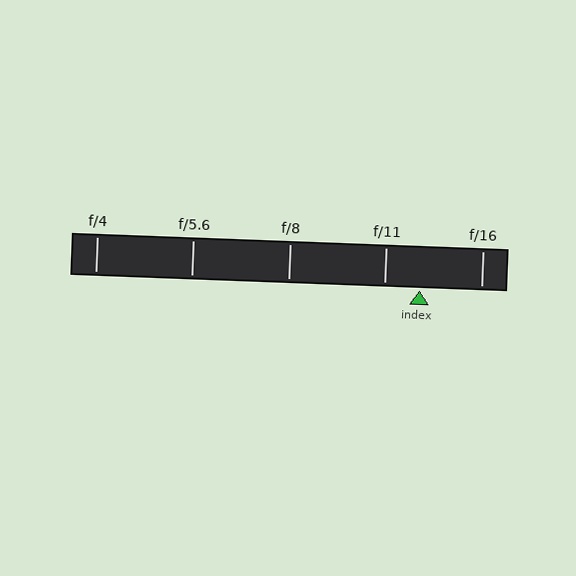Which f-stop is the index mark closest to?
The index mark is closest to f/11.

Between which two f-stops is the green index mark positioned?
The index mark is between f/11 and f/16.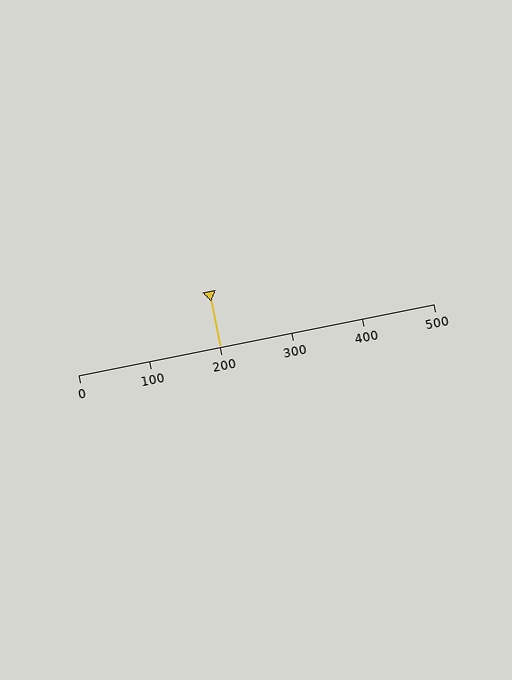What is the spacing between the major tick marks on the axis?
The major ticks are spaced 100 apart.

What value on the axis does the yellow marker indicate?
The marker indicates approximately 200.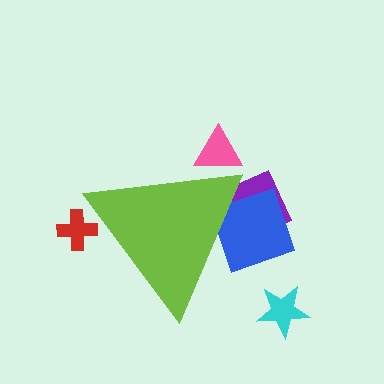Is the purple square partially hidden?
Yes, the purple square is partially hidden behind the lime triangle.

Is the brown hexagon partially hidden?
Yes, the brown hexagon is partially hidden behind the lime triangle.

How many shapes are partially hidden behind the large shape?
5 shapes are partially hidden.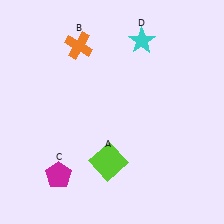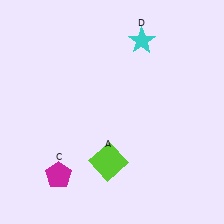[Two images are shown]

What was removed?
The orange cross (B) was removed in Image 2.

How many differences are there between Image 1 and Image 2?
There is 1 difference between the two images.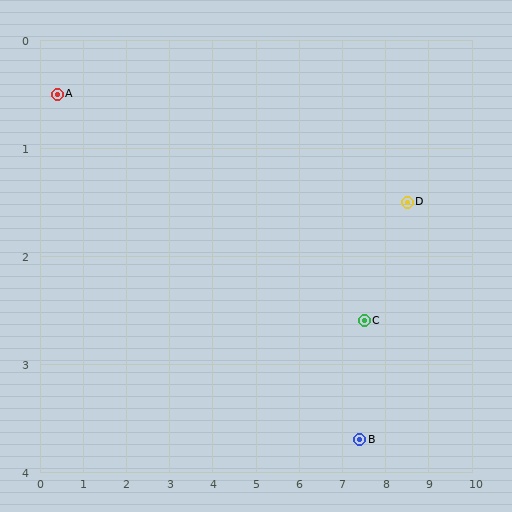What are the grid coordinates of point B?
Point B is at approximately (7.4, 3.7).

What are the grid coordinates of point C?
Point C is at approximately (7.5, 2.6).